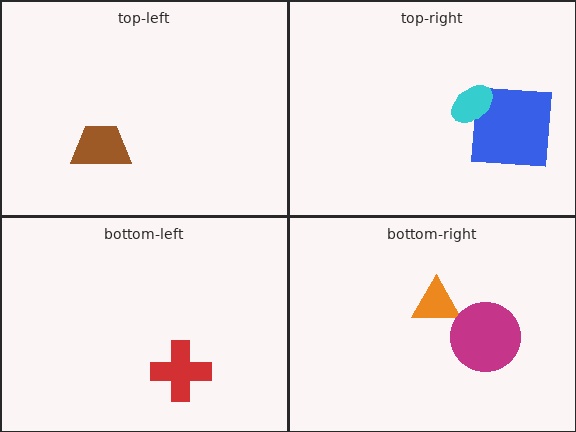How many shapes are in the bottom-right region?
2.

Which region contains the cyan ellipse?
The top-right region.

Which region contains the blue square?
The top-right region.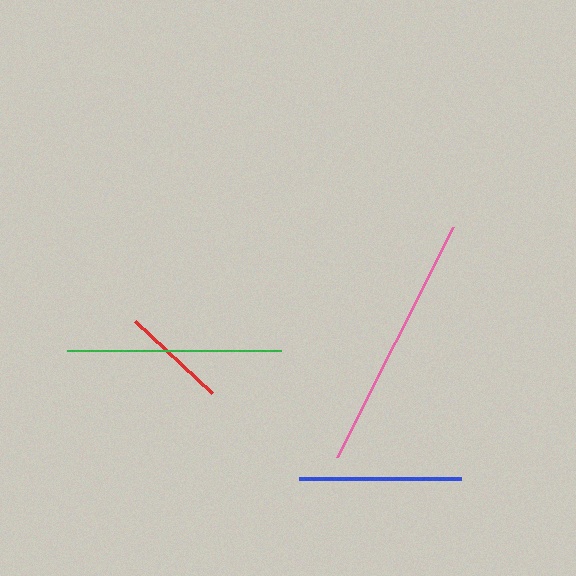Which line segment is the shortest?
The red line is the shortest at approximately 106 pixels.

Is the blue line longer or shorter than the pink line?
The pink line is longer than the blue line.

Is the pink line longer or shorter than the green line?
The pink line is longer than the green line.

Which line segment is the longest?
The pink line is the longest at approximately 257 pixels.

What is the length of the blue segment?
The blue segment is approximately 162 pixels long.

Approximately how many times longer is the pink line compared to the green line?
The pink line is approximately 1.2 times the length of the green line.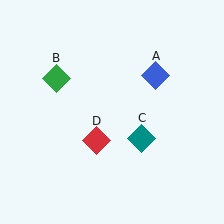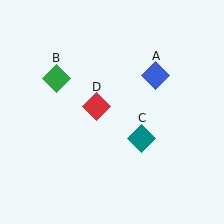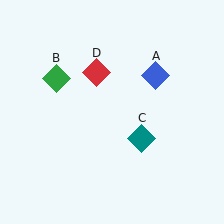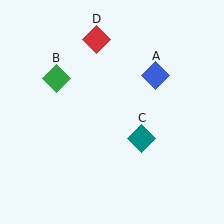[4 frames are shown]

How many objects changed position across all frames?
1 object changed position: red diamond (object D).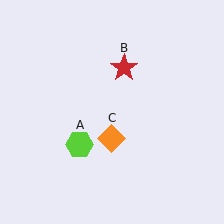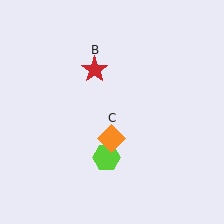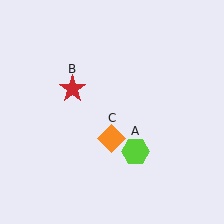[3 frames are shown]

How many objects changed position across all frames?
2 objects changed position: lime hexagon (object A), red star (object B).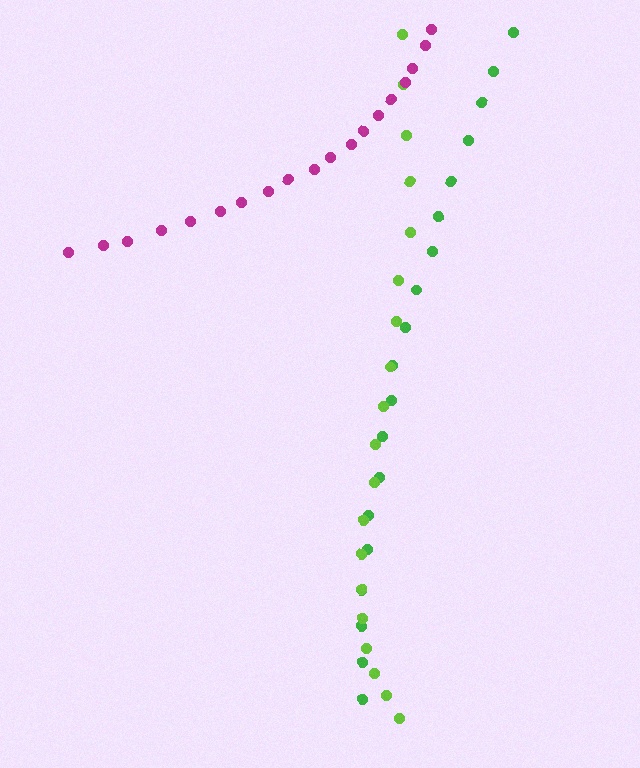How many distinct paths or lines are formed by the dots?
There are 3 distinct paths.